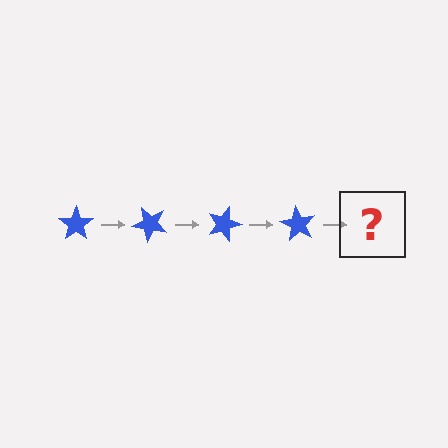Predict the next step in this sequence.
The next step is a blue star rotated 180 degrees.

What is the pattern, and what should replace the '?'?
The pattern is that the star rotates 45 degrees each step. The '?' should be a blue star rotated 180 degrees.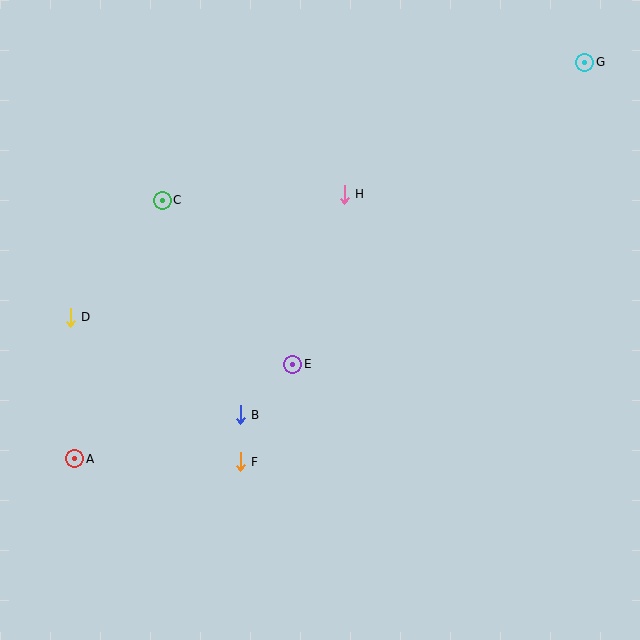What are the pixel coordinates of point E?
Point E is at (293, 364).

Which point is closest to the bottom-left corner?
Point A is closest to the bottom-left corner.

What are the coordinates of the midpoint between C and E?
The midpoint between C and E is at (228, 282).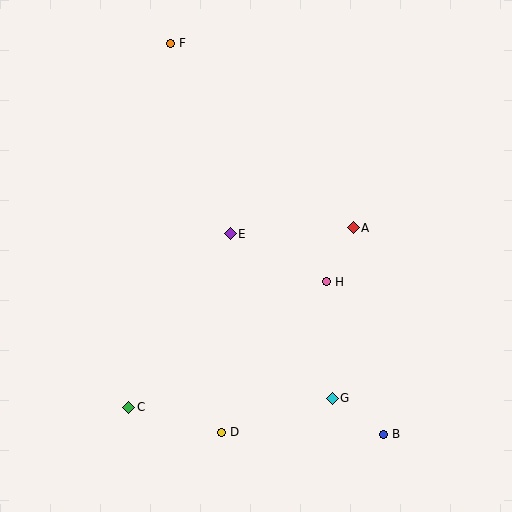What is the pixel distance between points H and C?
The distance between H and C is 234 pixels.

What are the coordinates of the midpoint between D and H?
The midpoint between D and H is at (274, 357).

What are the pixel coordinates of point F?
Point F is at (171, 43).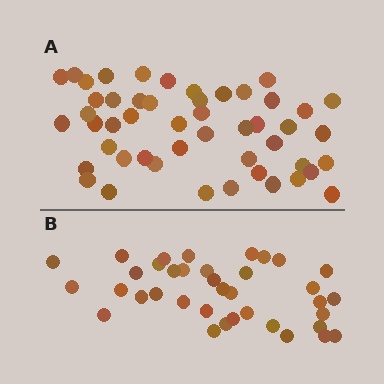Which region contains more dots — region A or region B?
Region A (the top region) has more dots.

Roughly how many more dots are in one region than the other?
Region A has roughly 12 or so more dots than region B.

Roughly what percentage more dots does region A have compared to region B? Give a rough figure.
About 30% more.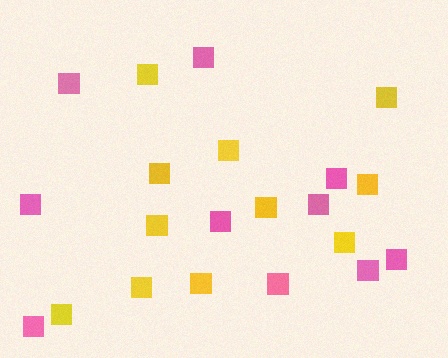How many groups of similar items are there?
There are 2 groups: one group of yellow squares (11) and one group of pink squares (10).